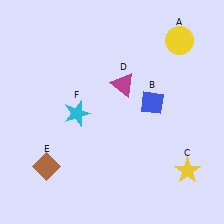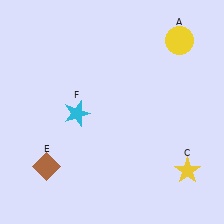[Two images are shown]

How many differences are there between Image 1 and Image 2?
There are 2 differences between the two images.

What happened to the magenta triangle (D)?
The magenta triangle (D) was removed in Image 2. It was in the top-right area of Image 1.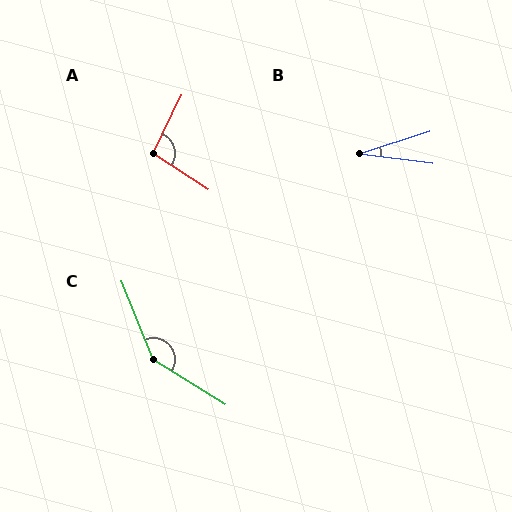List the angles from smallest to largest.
B (25°), A (98°), C (144°).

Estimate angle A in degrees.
Approximately 98 degrees.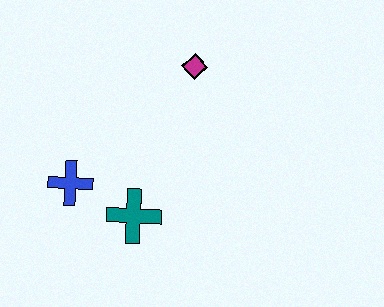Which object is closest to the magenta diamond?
The teal cross is closest to the magenta diamond.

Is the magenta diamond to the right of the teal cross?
Yes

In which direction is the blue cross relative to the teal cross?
The blue cross is to the left of the teal cross.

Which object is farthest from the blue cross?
The magenta diamond is farthest from the blue cross.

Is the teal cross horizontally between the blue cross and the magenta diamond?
Yes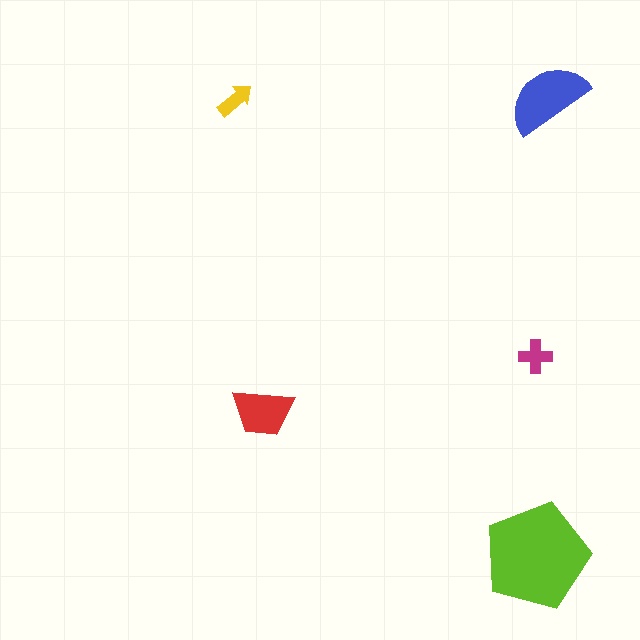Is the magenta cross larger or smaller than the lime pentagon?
Smaller.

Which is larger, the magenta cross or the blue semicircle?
The blue semicircle.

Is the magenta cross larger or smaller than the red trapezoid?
Smaller.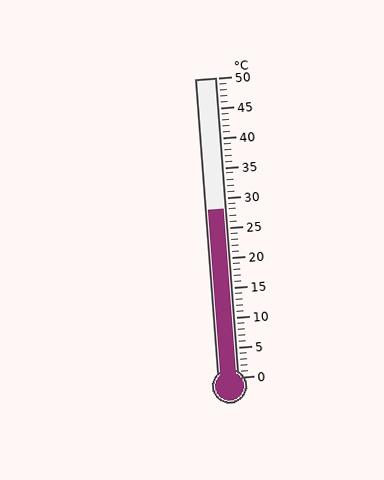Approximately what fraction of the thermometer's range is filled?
The thermometer is filled to approximately 55% of its range.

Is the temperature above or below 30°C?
The temperature is below 30°C.